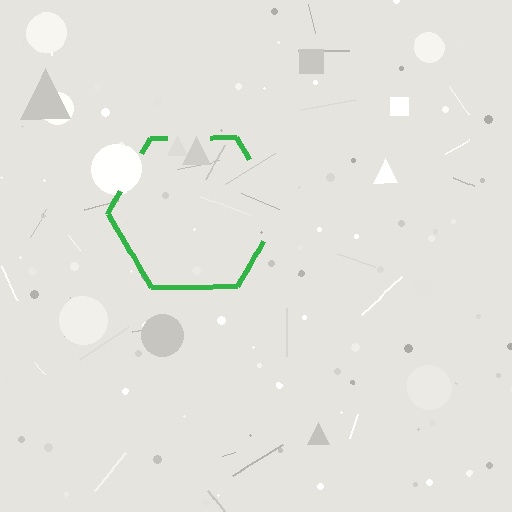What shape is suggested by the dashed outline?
The dashed outline suggests a hexagon.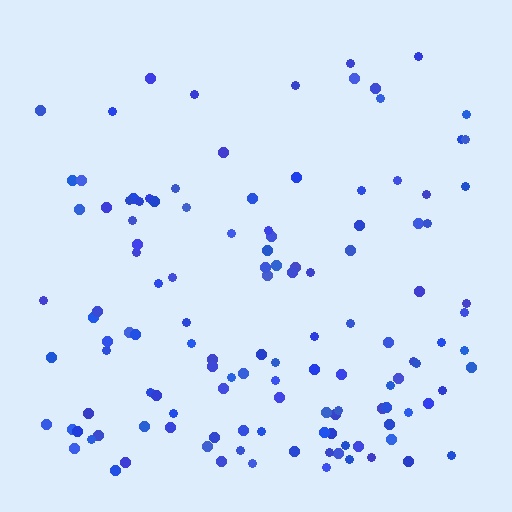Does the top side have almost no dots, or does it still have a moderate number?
Still a moderate number, just noticeably fewer than the bottom.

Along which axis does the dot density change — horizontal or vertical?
Vertical.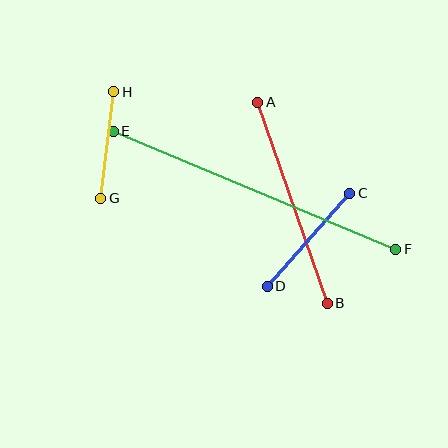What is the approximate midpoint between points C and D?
The midpoint is at approximately (308, 240) pixels.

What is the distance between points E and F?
The distance is approximately 306 pixels.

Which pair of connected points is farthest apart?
Points E and F are farthest apart.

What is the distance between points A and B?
The distance is approximately 213 pixels.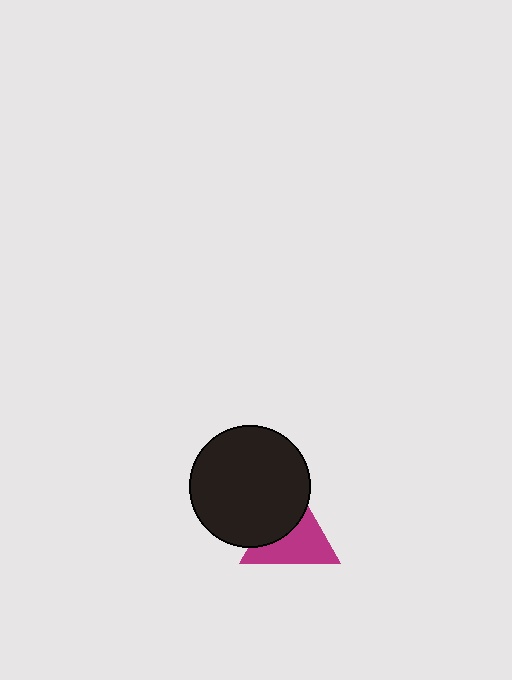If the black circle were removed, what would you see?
You would see the complete magenta triangle.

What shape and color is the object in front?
The object in front is a black circle.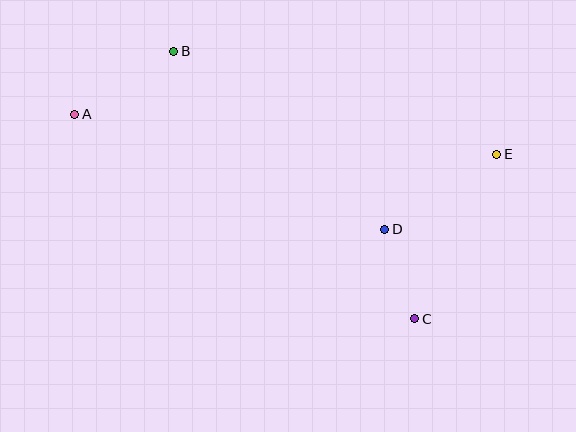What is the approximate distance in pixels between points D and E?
The distance between D and E is approximately 135 pixels.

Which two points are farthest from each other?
Points A and E are farthest from each other.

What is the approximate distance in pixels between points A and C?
The distance between A and C is approximately 397 pixels.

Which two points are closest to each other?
Points C and D are closest to each other.